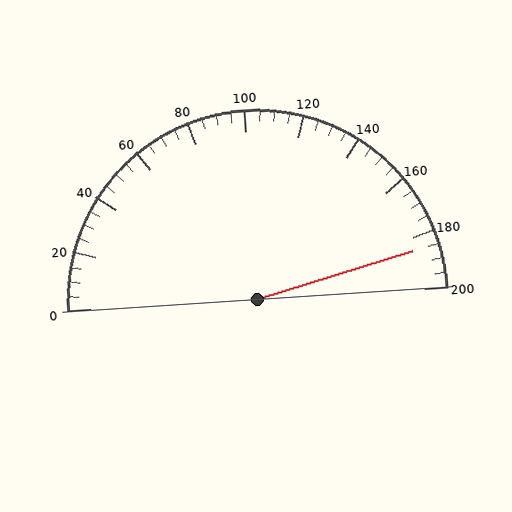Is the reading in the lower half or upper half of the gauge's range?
The reading is in the upper half of the range (0 to 200).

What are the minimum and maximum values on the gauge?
The gauge ranges from 0 to 200.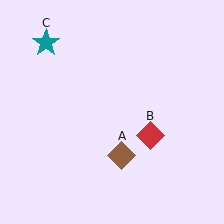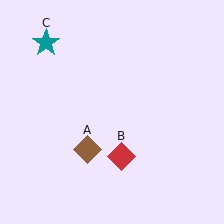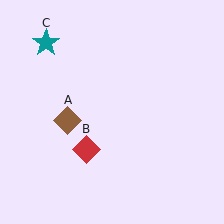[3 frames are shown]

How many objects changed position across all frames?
2 objects changed position: brown diamond (object A), red diamond (object B).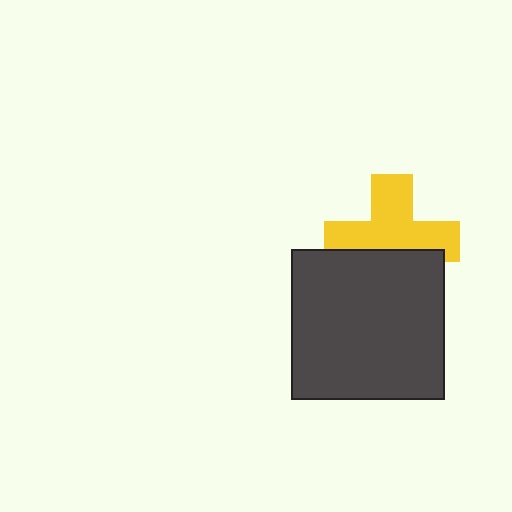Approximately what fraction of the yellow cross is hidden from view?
Roughly 37% of the yellow cross is hidden behind the dark gray rectangle.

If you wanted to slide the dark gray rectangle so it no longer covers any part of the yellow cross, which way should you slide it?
Slide it down — that is the most direct way to separate the two shapes.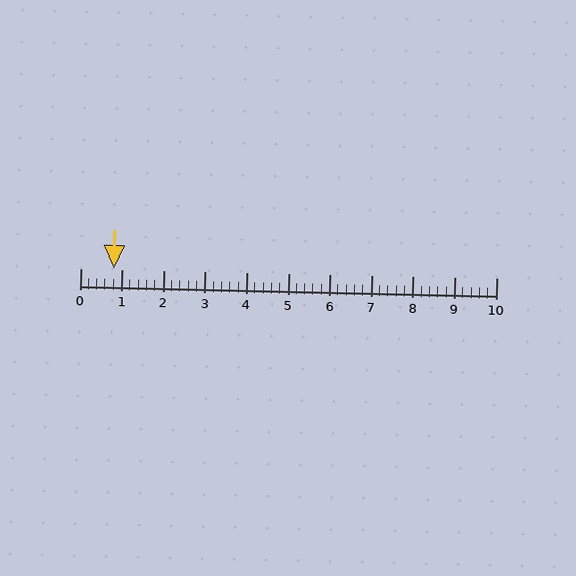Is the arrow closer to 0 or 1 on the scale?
The arrow is closer to 1.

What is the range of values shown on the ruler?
The ruler shows values from 0 to 10.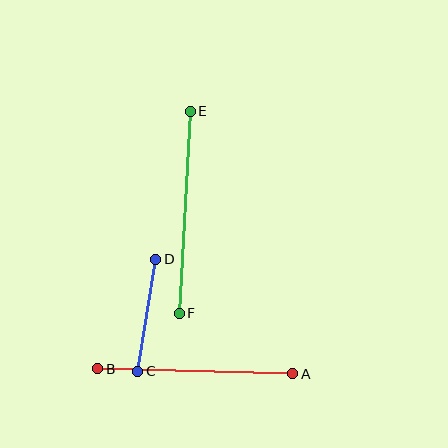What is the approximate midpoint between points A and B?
The midpoint is at approximately (195, 371) pixels.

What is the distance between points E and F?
The distance is approximately 202 pixels.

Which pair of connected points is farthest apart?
Points E and F are farthest apart.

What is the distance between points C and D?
The distance is approximately 114 pixels.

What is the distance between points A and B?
The distance is approximately 195 pixels.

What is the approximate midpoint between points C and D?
The midpoint is at approximately (147, 315) pixels.